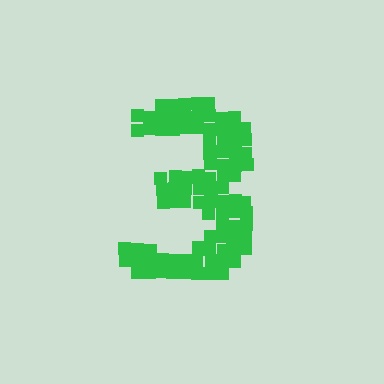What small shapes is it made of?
It is made of small squares.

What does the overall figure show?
The overall figure shows the digit 3.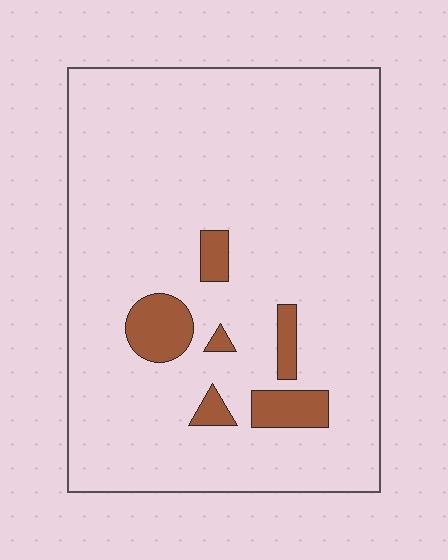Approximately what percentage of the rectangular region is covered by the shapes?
Approximately 10%.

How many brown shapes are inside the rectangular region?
6.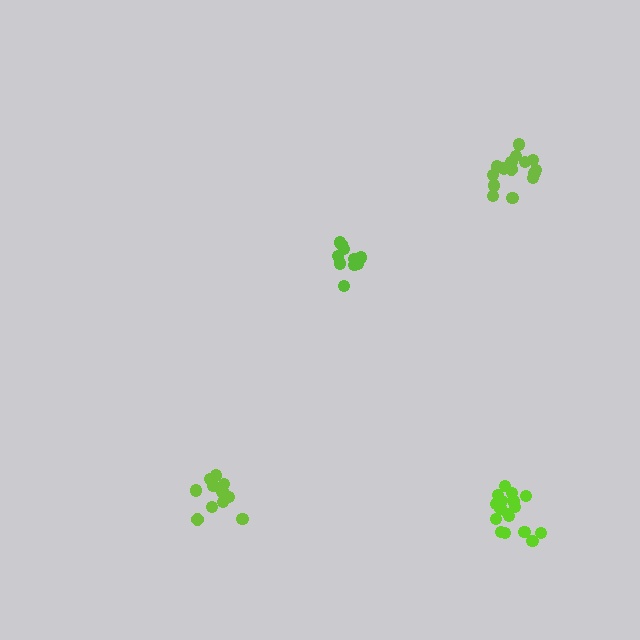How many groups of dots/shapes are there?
There are 4 groups.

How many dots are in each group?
Group 1: 12 dots, Group 2: 15 dots, Group 3: 12 dots, Group 4: 18 dots (57 total).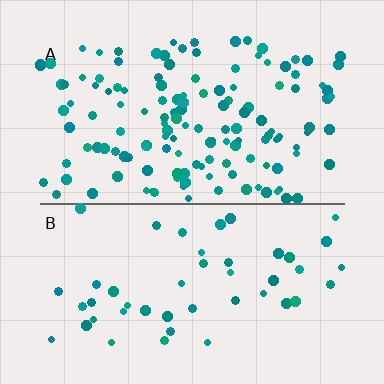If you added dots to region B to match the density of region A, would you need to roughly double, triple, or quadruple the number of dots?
Approximately triple.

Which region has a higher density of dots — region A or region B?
A (the top).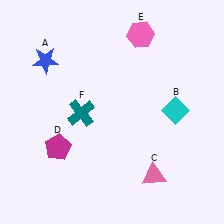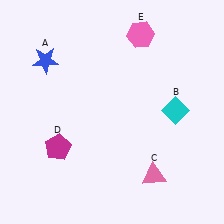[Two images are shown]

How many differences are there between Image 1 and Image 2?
There is 1 difference between the two images.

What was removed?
The teal cross (F) was removed in Image 2.